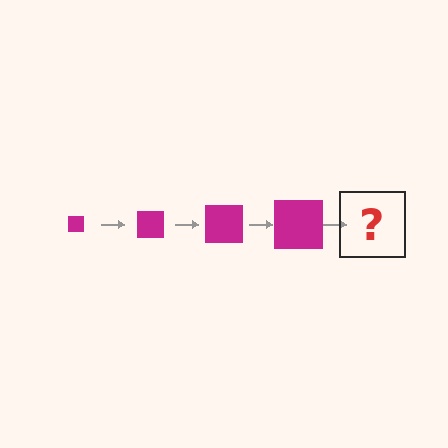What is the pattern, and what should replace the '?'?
The pattern is that the square gets progressively larger each step. The '?' should be a magenta square, larger than the previous one.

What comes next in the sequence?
The next element should be a magenta square, larger than the previous one.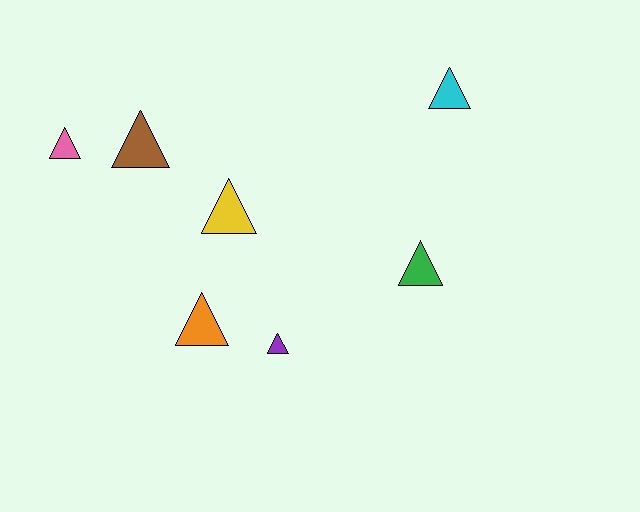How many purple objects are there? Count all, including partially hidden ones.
There is 1 purple object.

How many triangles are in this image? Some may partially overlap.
There are 7 triangles.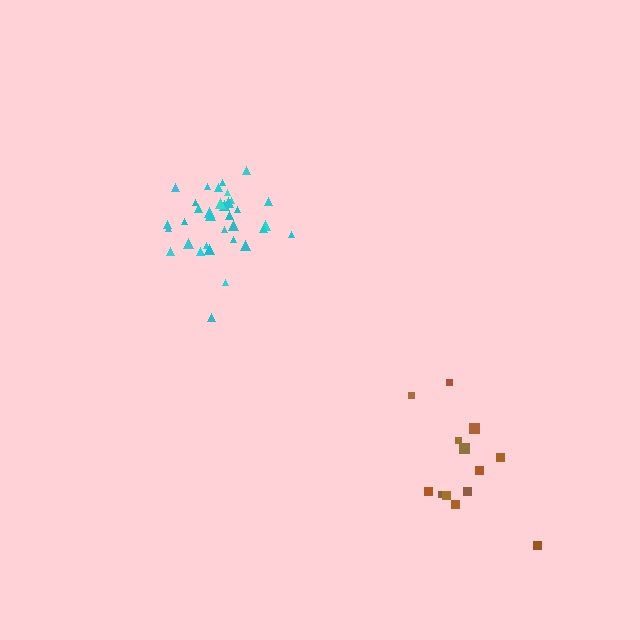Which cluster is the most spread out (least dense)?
Brown.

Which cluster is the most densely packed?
Cyan.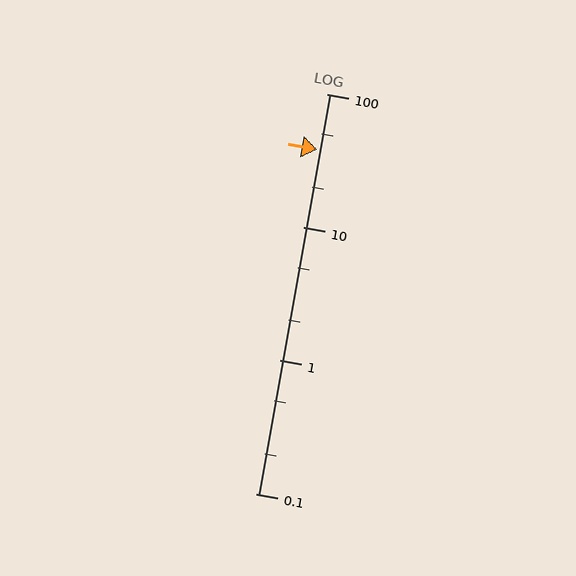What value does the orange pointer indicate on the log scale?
The pointer indicates approximately 38.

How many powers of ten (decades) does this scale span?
The scale spans 3 decades, from 0.1 to 100.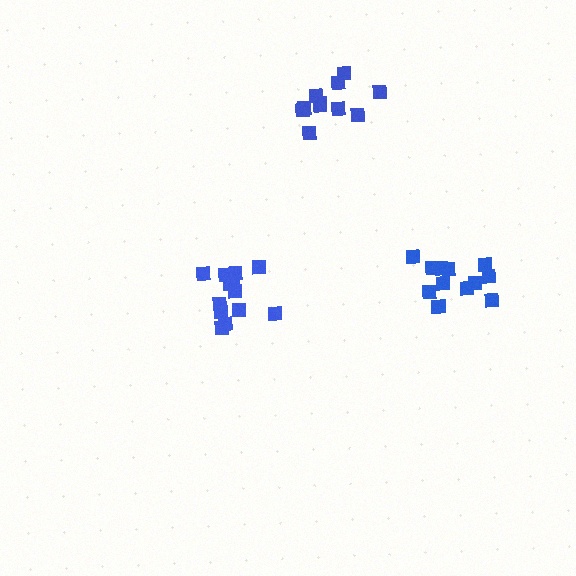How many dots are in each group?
Group 1: 14 dots, Group 2: 11 dots, Group 3: 12 dots (37 total).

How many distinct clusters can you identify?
There are 3 distinct clusters.